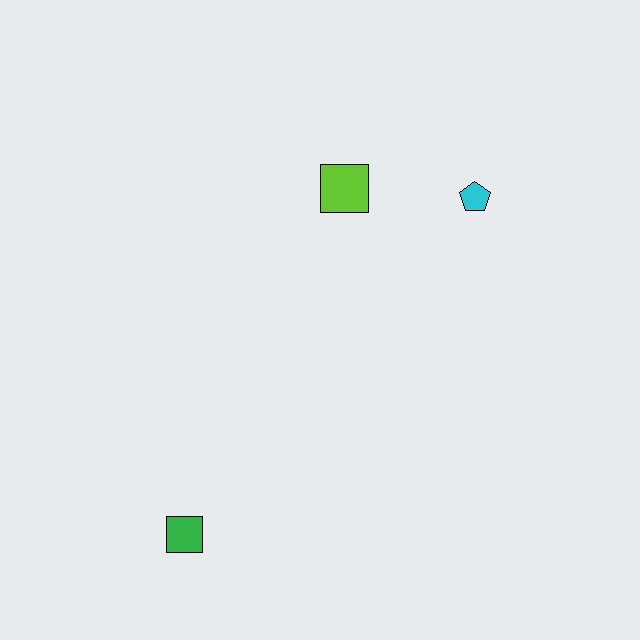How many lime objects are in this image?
There is 1 lime object.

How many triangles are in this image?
There are no triangles.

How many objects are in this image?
There are 3 objects.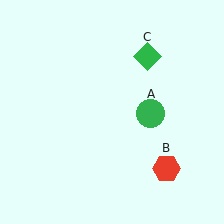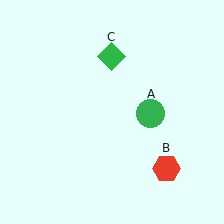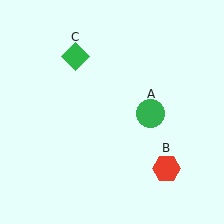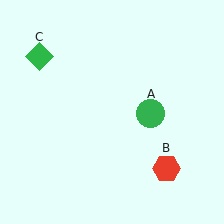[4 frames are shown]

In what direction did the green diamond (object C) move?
The green diamond (object C) moved left.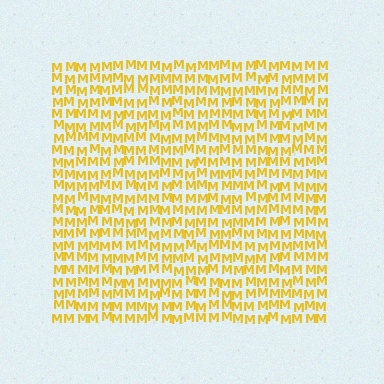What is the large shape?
The large shape is a square.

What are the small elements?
The small elements are letter M's.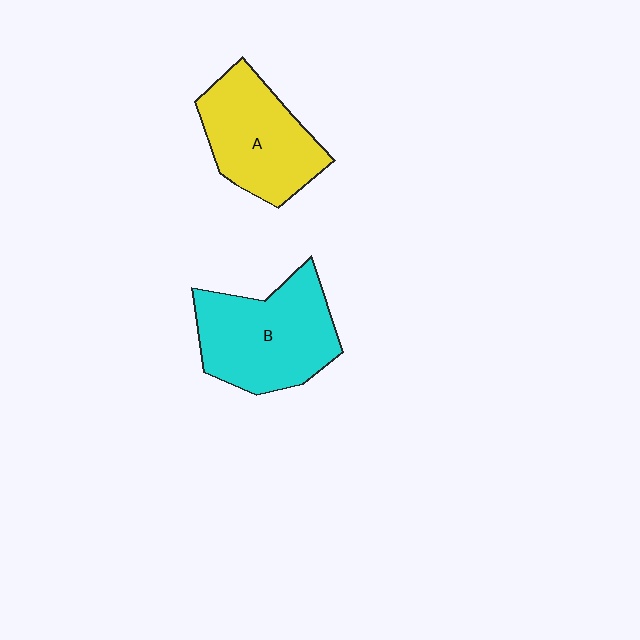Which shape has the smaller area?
Shape A (yellow).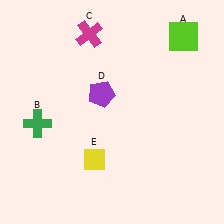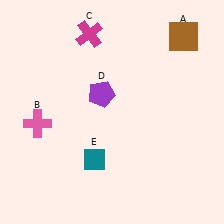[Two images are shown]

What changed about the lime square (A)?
In Image 1, A is lime. In Image 2, it changed to brown.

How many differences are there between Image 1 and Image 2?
There are 3 differences between the two images.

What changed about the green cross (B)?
In Image 1, B is green. In Image 2, it changed to pink.